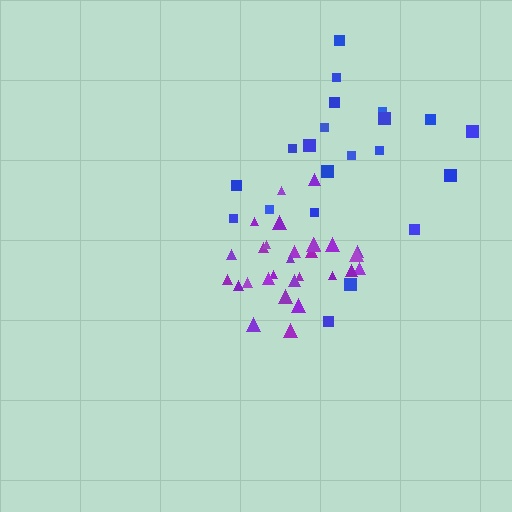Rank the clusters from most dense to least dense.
purple, blue.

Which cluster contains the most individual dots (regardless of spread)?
Purple (29).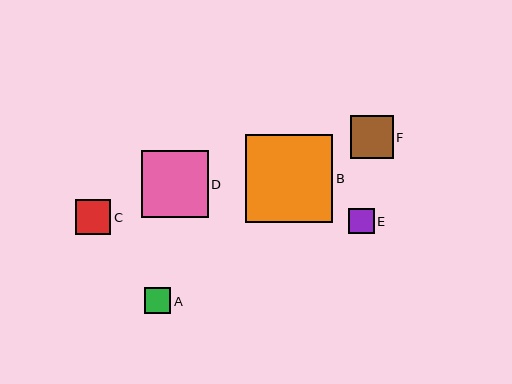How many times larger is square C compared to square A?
Square C is approximately 1.3 times the size of square A.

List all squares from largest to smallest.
From largest to smallest: B, D, F, C, A, E.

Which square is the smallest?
Square E is the smallest with a size of approximately 26 pixels.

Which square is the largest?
Square B is the largest with a size of approximately 87 pixels.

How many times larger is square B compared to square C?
Square B is approximately 2.5 times the size of square C.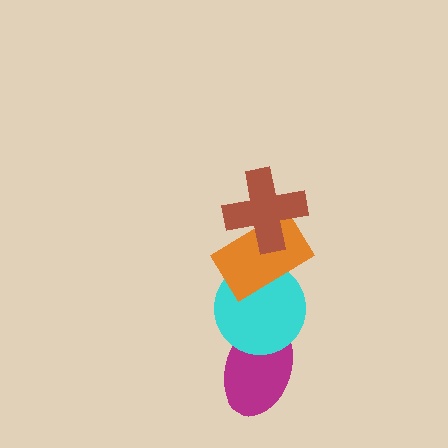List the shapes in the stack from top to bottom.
From top to bottom: the brown cross, the orange rectangle, the cyan circle, the magenta ellipse.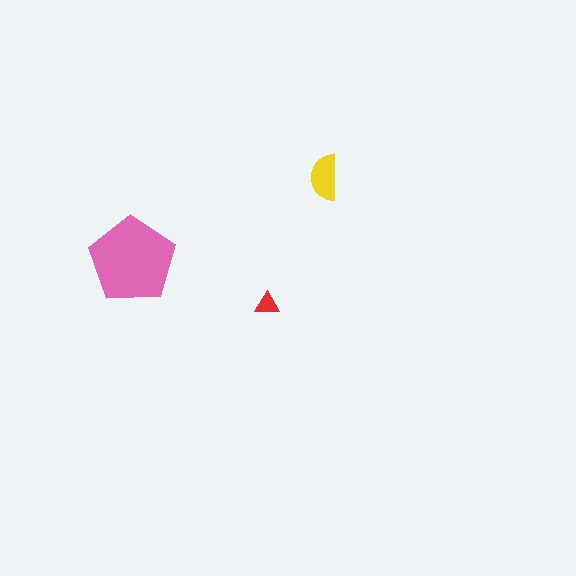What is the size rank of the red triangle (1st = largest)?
3rd.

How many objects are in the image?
There are 3 objects in the image.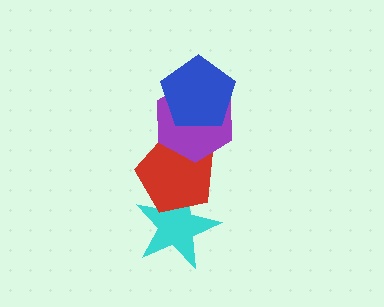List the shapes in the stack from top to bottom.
From top to bottom: the blue pentagon, the purple hexagon, the red pentagon, the cyan star.